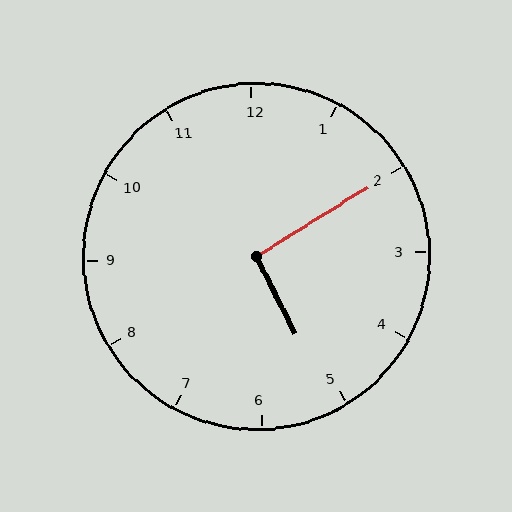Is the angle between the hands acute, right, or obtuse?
It is right.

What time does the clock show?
5:10.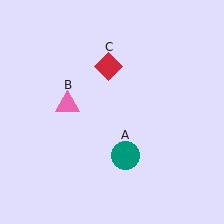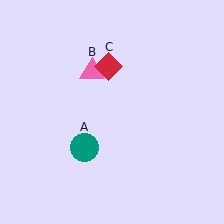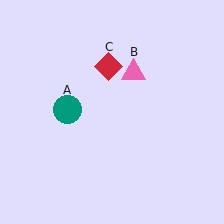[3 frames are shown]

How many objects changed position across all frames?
2 objects changed position: teal circle (object A), pink triangle (object B).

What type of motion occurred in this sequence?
The teal circle (object A), pink triangle (object B) rotated clockwise around the center of the scene.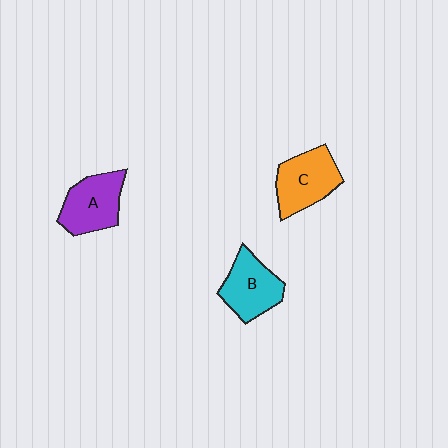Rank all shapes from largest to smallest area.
From largest to smallest: C (orange), A (purple), B (cyan).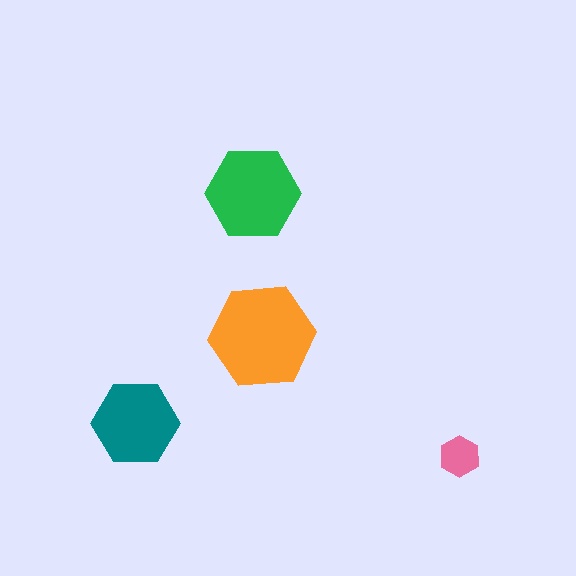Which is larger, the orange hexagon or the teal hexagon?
The orange one.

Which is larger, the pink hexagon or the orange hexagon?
The orange one.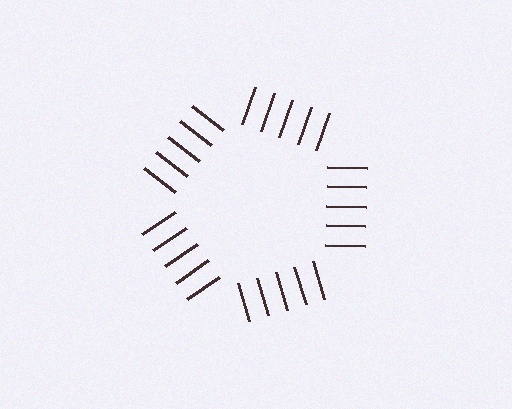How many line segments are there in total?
25 — 5 along each of the 5 edges.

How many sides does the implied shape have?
5 sides — the line-ends trace a pentagon.